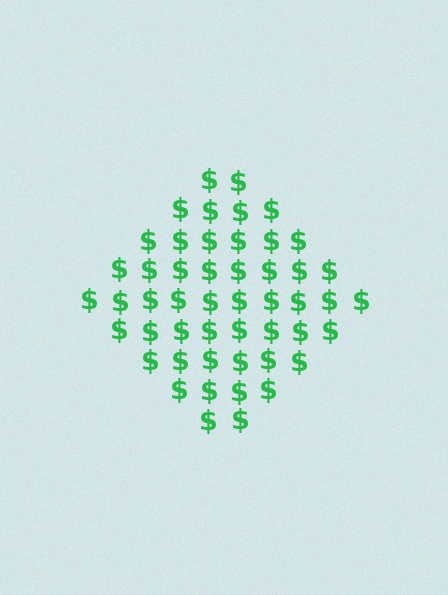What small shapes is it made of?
It is made of small dollar signs.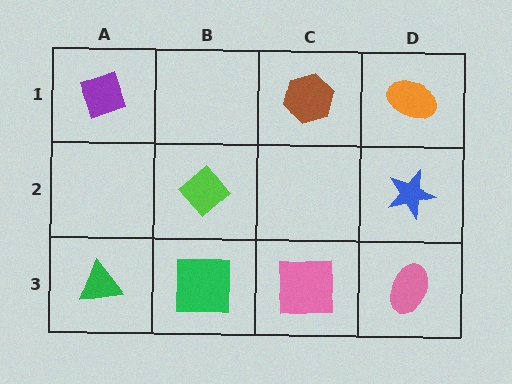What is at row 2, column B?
A lime diamond.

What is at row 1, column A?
A purple diamond.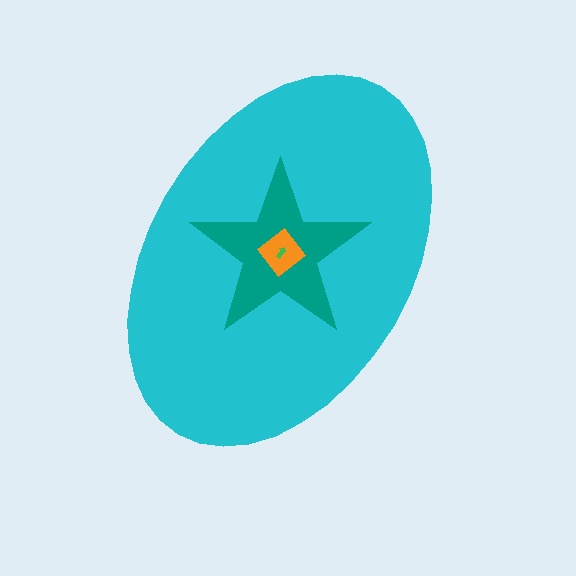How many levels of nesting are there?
4.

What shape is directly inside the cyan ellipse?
The teal star.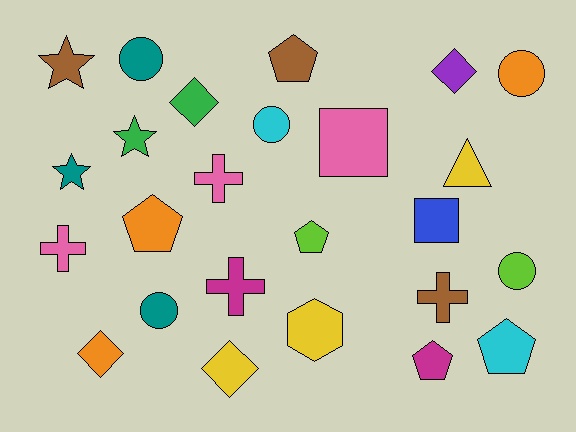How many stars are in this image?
There are 3 stars.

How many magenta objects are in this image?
There are 2 magenta objects.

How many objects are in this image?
There are 25 objects.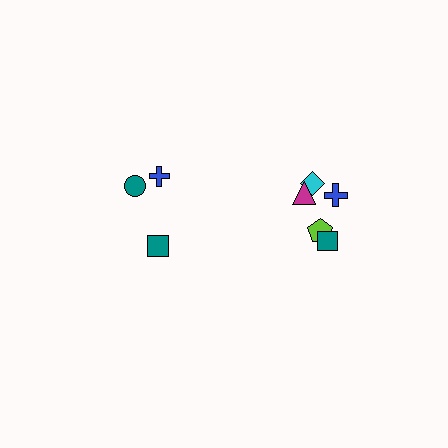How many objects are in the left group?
There are 3 objects.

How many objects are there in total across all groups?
There are 8 objects.